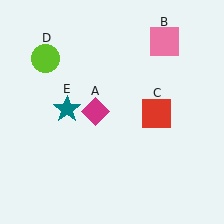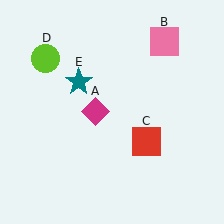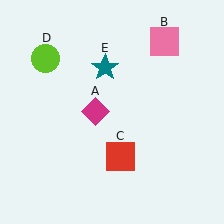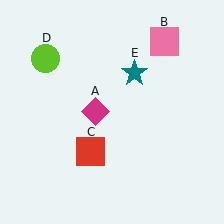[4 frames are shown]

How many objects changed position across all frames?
2 objects changed position: red square (object C), teal star (object E).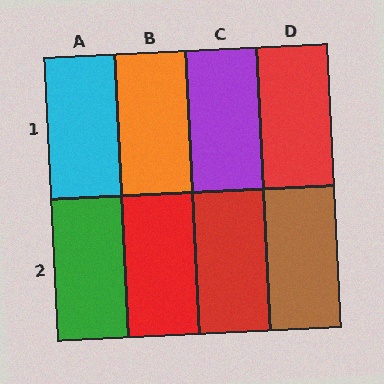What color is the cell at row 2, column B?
Red.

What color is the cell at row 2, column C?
Red.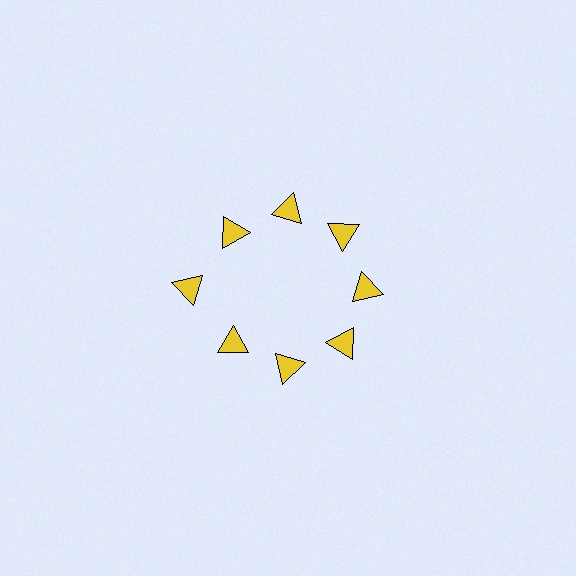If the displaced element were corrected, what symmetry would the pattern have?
It would have 8-fold rotational symmetry — the pattern would map onto itself every 45 degrees.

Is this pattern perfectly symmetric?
No. The 8 yellow triangles are arranged in a ring, but one element near the 9 o'clock position is pushed outward from the center, breaking the 8-fold rotational symmetry.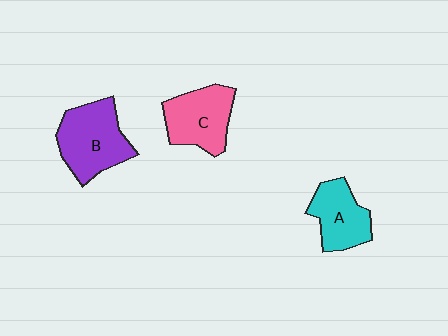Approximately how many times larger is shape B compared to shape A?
Approximately 1.4 times.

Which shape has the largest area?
Shape B (purple).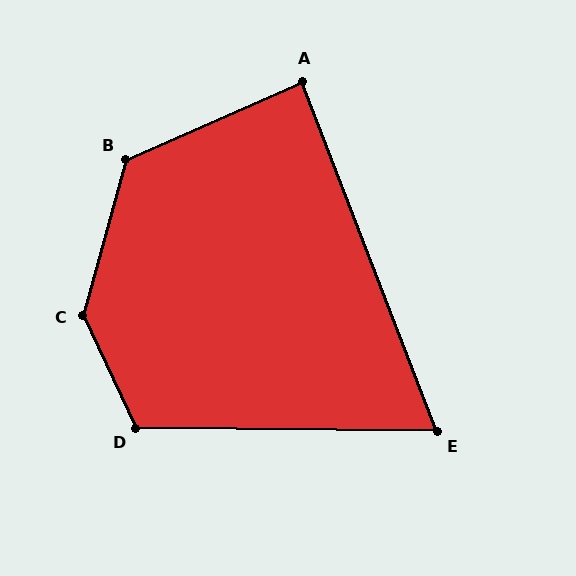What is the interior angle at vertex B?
Approximately 129 degrees (obtuse).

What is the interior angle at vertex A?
Approximately 87 degrees (approximately right).